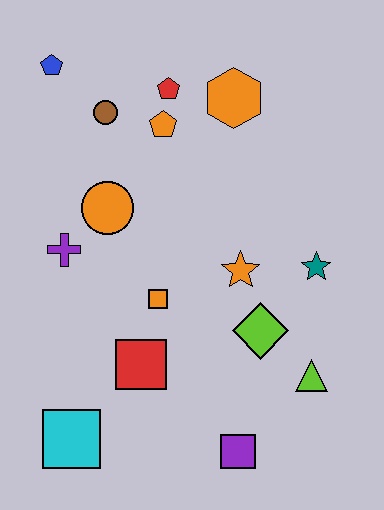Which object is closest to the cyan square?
The red square is closest to the cyan square.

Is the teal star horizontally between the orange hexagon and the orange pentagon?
No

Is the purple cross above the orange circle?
No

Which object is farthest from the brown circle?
The purple square is farthest from the brown circle.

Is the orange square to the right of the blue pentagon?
Yes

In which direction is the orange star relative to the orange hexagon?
The orange star is below the orange hexagon.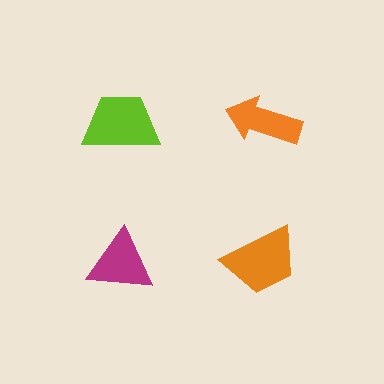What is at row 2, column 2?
An orange trapezoid.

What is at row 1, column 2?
An orange arrow.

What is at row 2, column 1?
A magenta triangle.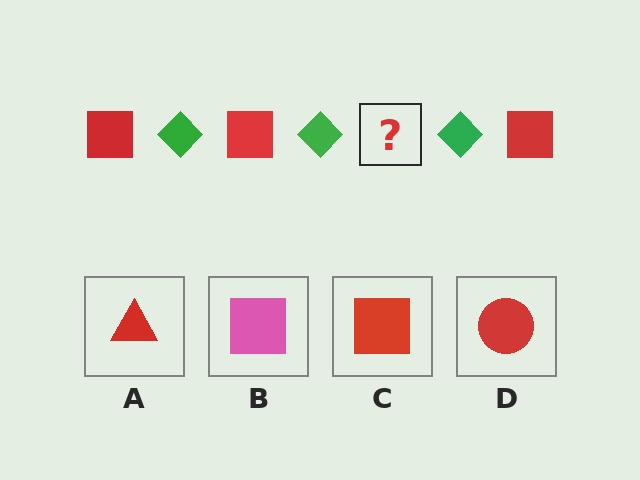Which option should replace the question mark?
Option C.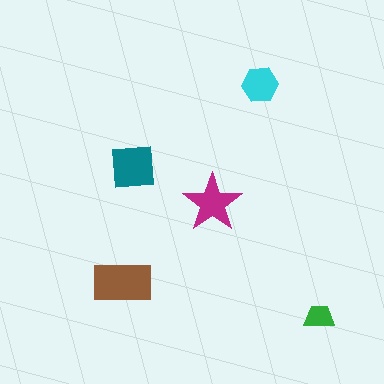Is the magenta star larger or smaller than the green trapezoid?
Larger.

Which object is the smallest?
The green trapezoid.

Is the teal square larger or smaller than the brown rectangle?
Smaller.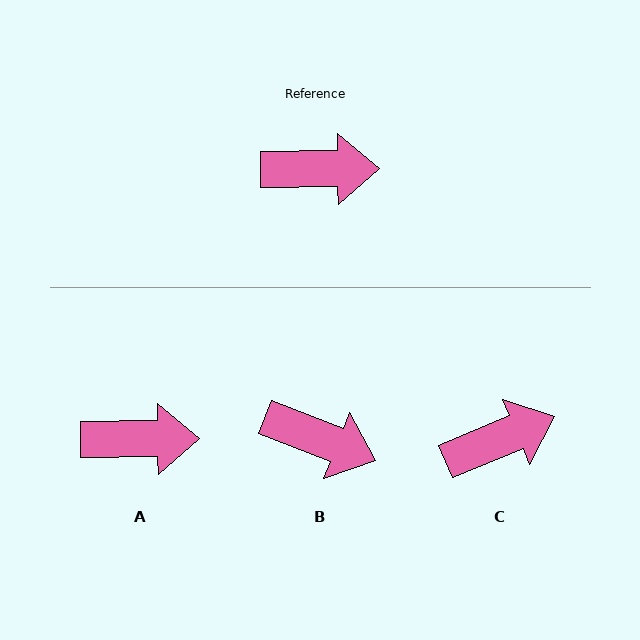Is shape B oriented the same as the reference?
No, it is off by about 22 degrees.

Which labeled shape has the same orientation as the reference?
A.